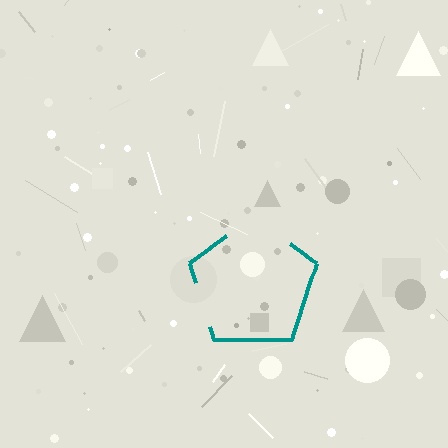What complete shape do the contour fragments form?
The contour fragments form a pentagon.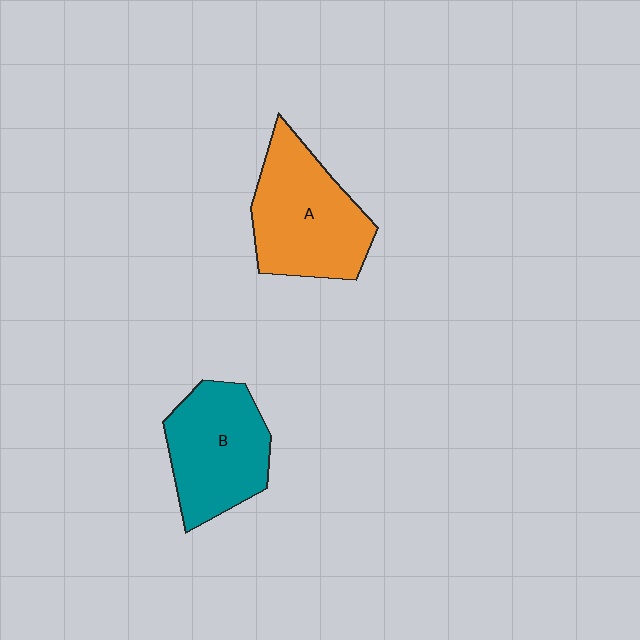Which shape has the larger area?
Shape A (orange).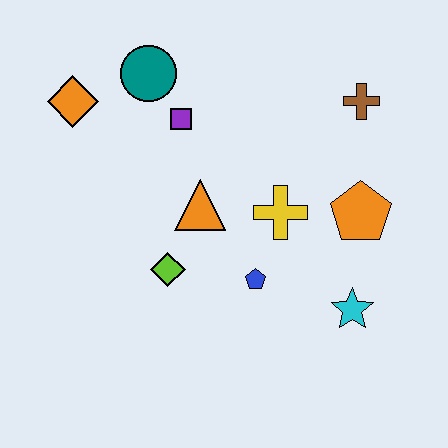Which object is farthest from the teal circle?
The cyan star is farthest from the teal circle.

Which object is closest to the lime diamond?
The orange triangle is closest to the lime diamond.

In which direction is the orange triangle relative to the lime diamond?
The orange triangle is above the lime diamond.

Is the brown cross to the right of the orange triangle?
Yes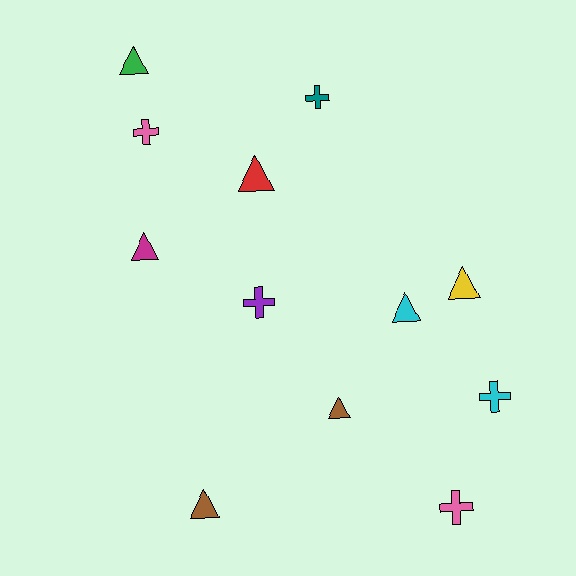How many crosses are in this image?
There are 5 crosses.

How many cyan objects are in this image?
There are 2 cyan objects.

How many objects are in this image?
There are 12 objects.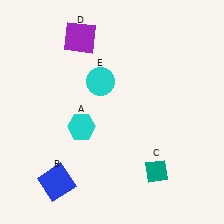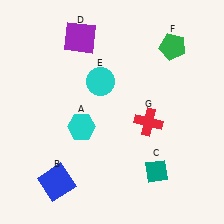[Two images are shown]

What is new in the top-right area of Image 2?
A green pentagon (F) was added in the top-right area of Image 2.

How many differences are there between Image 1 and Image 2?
There are 2 differences between the two images.